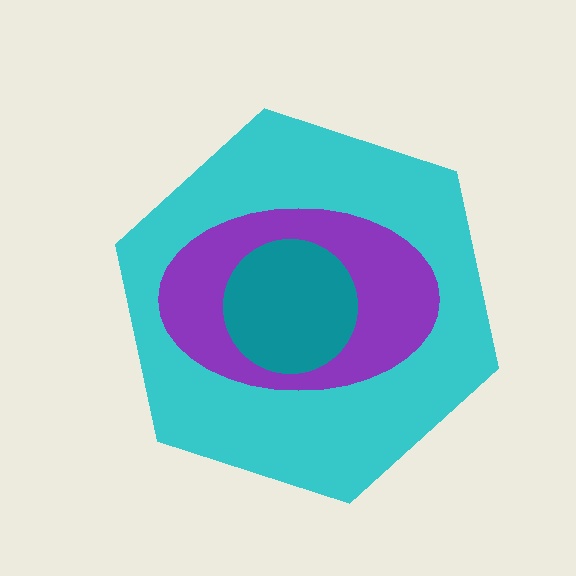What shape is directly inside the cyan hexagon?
The purple ellipse.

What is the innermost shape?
The teal circle.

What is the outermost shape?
The cyan hexagon.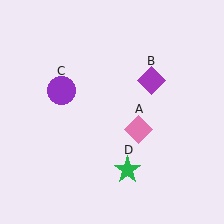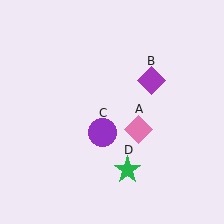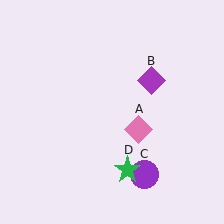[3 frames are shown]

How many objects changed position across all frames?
1 object changed position: purple circle (object C).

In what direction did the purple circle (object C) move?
The purple circle (object C) moved down and to the right.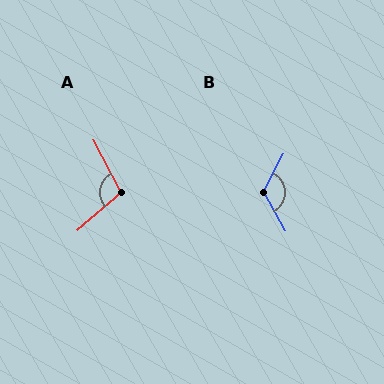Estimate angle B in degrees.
Approximately 124 degrees.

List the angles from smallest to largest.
A (103°), B (124°).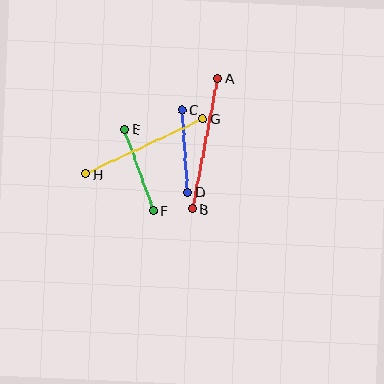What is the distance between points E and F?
The distance is approximately 87 pixels.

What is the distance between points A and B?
The distance is approximately 133 pixels.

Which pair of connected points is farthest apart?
Points A and B are farthest apart.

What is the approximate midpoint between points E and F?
The midpoint is at approximately (139, 170) pixels.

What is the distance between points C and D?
The distance is approximately 83 pixels.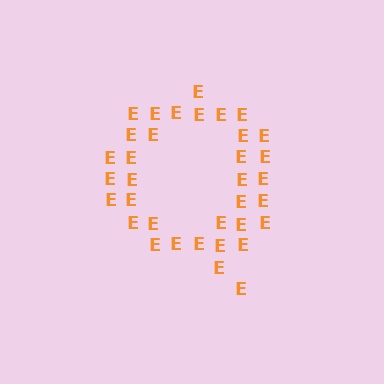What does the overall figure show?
The overall figure shows the letter Q.